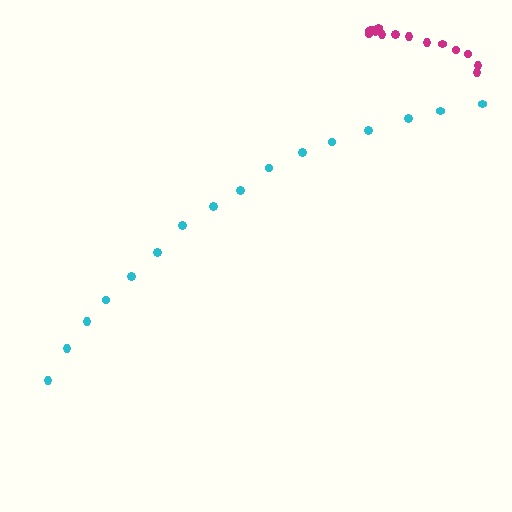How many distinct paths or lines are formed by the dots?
There are 2 distinct paths.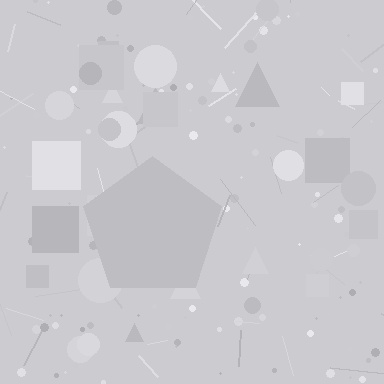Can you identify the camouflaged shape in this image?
The camouflaged shape is a pentagon.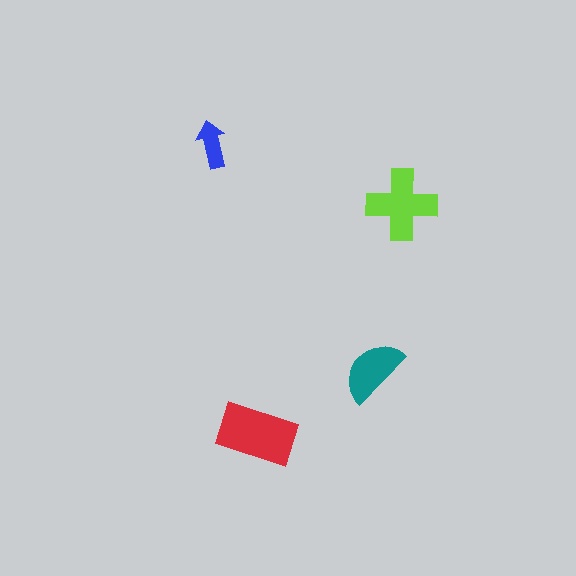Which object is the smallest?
The blue arrow.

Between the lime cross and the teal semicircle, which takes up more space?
The lime cross.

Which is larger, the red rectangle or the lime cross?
The red rectangle.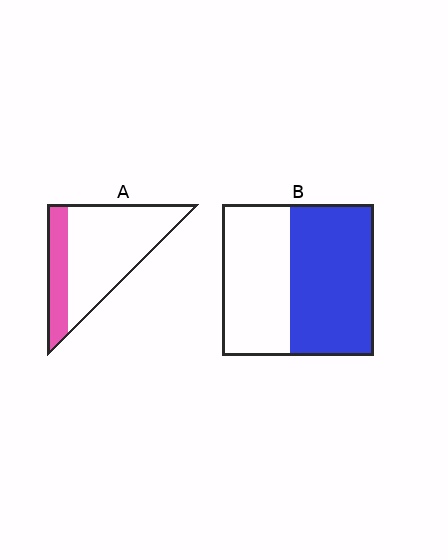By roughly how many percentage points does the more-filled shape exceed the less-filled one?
By roughly 30 percentage points (B over A).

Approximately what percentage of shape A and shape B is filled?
A is approximately 25% and B is approximately 55%.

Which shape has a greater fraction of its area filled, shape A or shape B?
Shape B.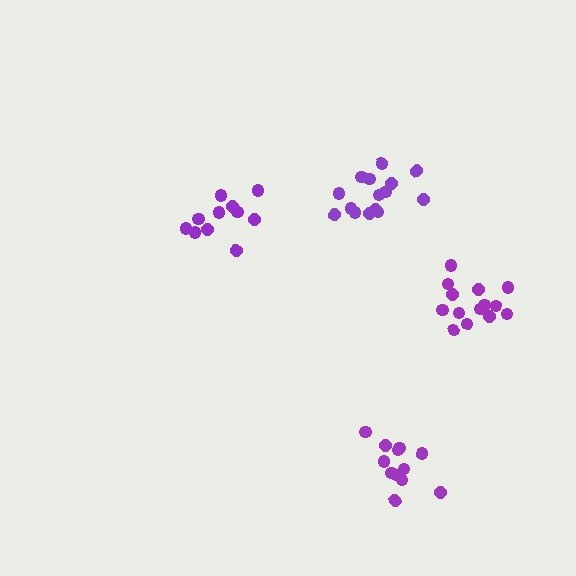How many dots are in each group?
Group 1: 11 dots, Group 2: 15 dots, Group 3: 12 dots, Group 4: 14 dots (52 total).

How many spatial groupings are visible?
There are 4 spatial groupings.